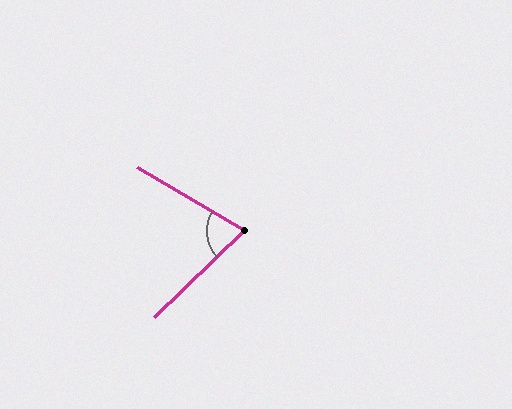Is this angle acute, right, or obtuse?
It is acute.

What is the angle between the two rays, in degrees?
Approximately 75 degrees.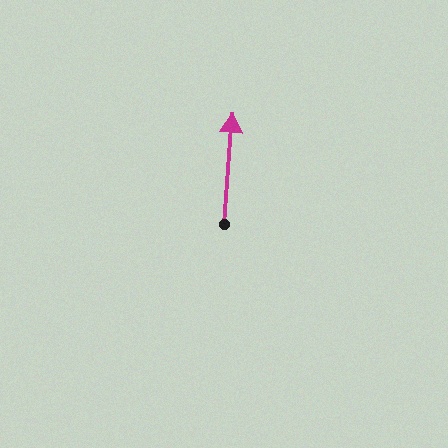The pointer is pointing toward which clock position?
Roughly 12 o'clock.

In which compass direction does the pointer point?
North.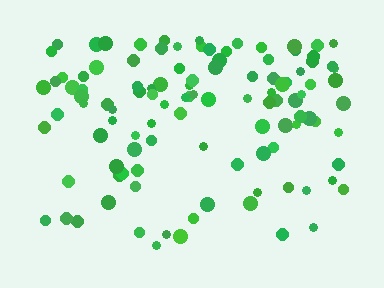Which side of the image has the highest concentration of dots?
The top.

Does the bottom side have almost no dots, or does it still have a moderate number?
Still a moderate number, just noticeably fewer than the top.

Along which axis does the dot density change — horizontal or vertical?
Vertical.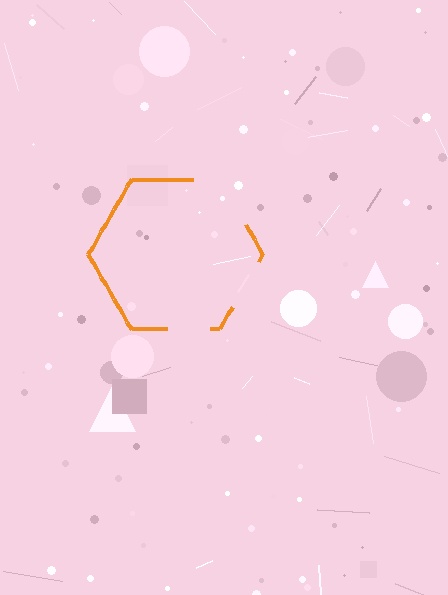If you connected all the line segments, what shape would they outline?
They would outline a hexagon.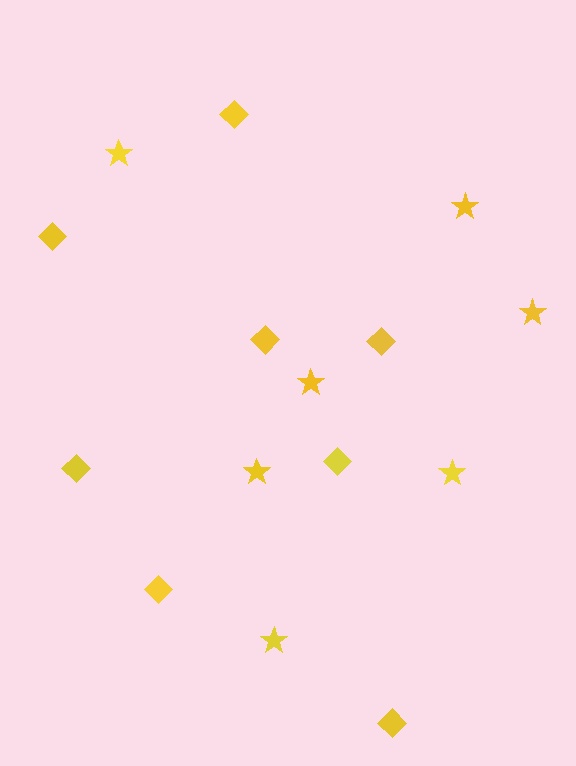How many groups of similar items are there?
There are 2 groups: one group of diamonds (8) and one group of stars (7).